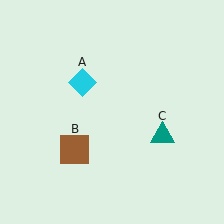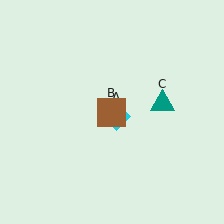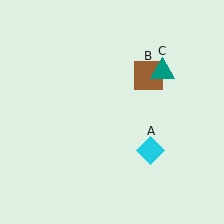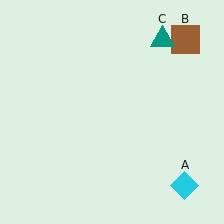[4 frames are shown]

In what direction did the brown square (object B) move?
The brown square (object B) moved up and to the right.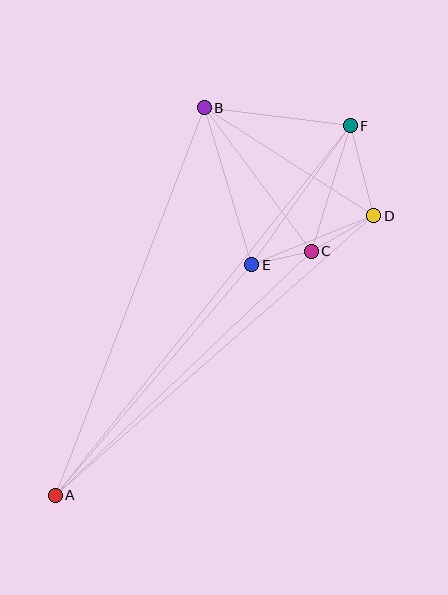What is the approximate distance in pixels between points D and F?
The distance between D and F is approximately 93 pixels.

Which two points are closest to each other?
Points C and E are closest to each other.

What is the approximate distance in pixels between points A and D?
The distance between A and D is approximately 424 pixels.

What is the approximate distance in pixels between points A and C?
The distance between A and C is approximately 354 pixels.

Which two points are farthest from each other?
Points A and F are farthest from each other.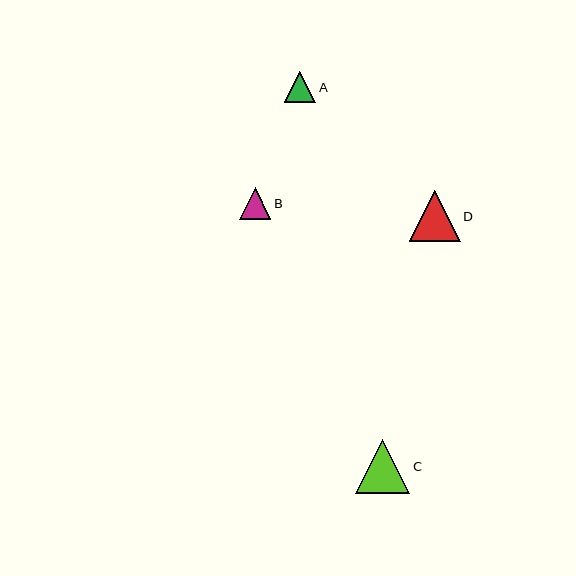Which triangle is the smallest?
Triangle A is the smallest with a size of approximately 31 pixels.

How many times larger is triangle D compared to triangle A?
Triangle D is approximately 1.6 times the size of triangle A.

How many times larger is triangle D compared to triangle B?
Triangle D is approximately 1.6 times the size of triangle B.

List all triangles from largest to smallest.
From largest to smallest: C, D, B, A.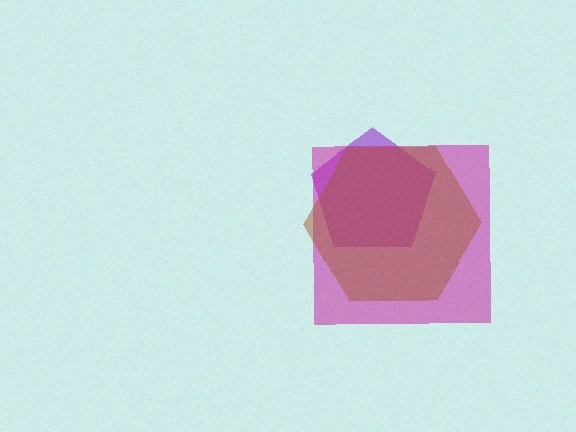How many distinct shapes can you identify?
There are 3 distinct shapes: a purple pentagon, a magenta square, a brown hexagon.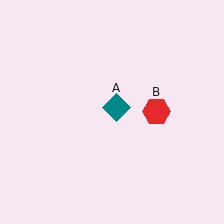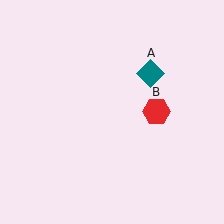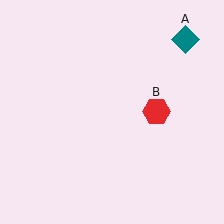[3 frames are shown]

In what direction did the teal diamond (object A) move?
The teal diamond (object A) moved up and to the right.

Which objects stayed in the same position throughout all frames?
Red hexagon (object B) remained stationary.